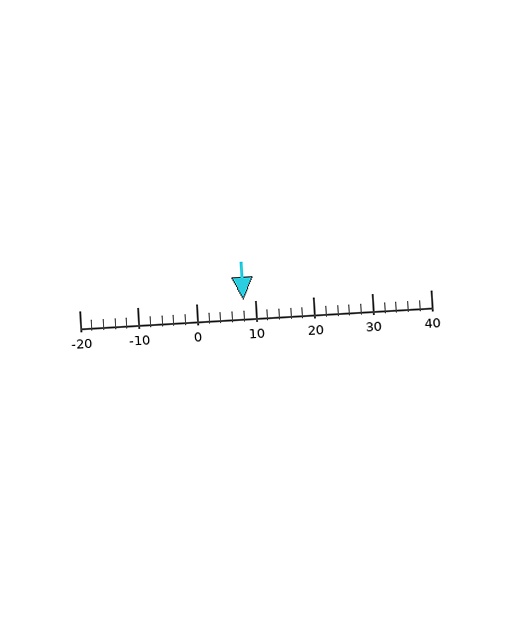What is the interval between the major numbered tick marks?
The major tick marks are spaced 10 units apart.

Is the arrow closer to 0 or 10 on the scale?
The arrow is closer to 10.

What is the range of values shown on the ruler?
The ruler shows values from -20 to 40.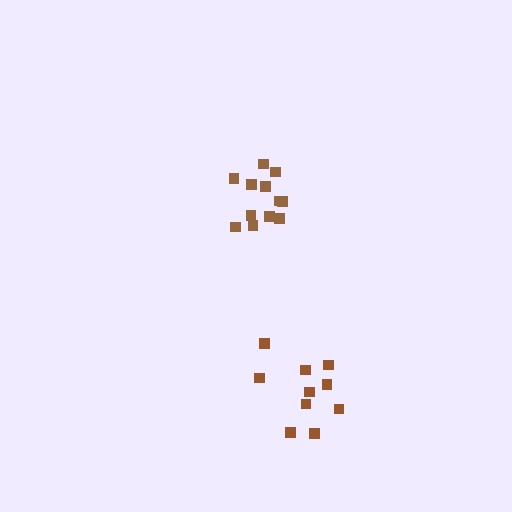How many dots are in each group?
Group 1: 12 dots, Group 2: 10 dots (22 total).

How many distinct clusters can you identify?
There are 2 distinct clusters.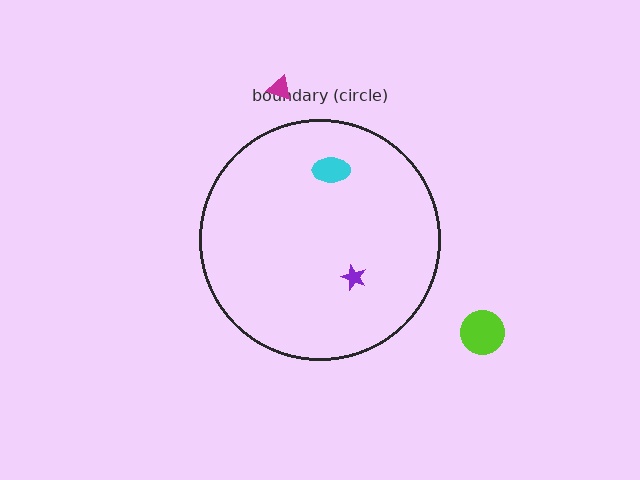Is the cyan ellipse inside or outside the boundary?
Inside.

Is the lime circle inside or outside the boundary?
Outside.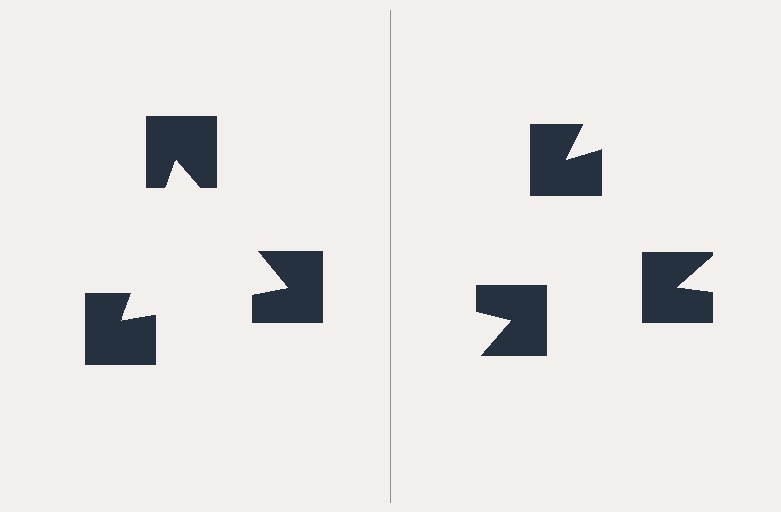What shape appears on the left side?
An illusory triangle.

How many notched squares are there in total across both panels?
6 — 3 on each side.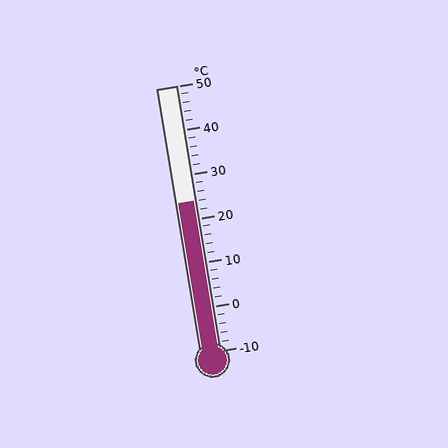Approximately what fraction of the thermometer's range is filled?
The thermometer is filled to approximately 55% of its range.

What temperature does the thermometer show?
The thermometer shows approximately 24°C.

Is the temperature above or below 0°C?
The temperature is above 0°C.